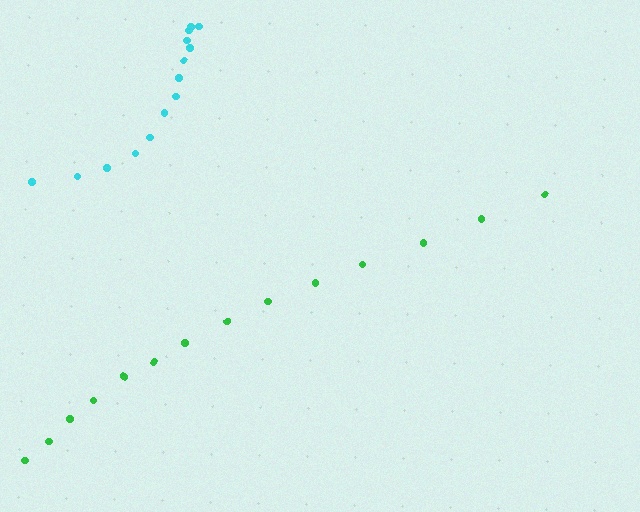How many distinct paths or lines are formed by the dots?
There are 2 distinct paths.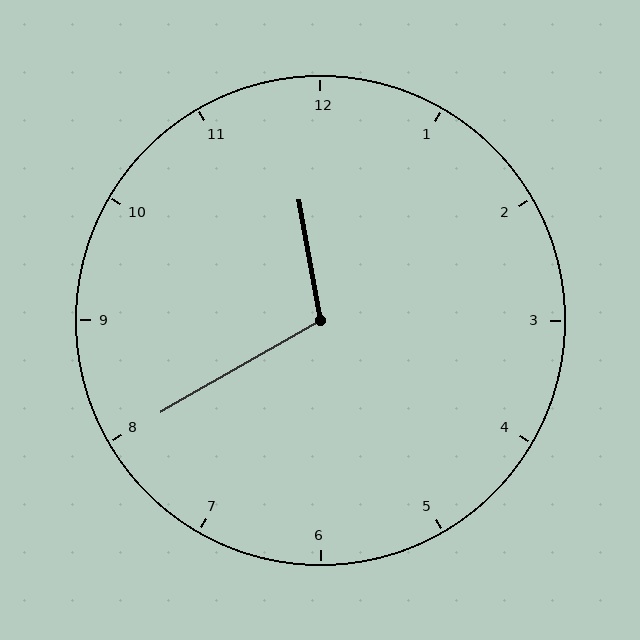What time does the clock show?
11:40.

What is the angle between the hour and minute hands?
Approximately 110 degrees.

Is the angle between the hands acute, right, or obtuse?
It is obtuse.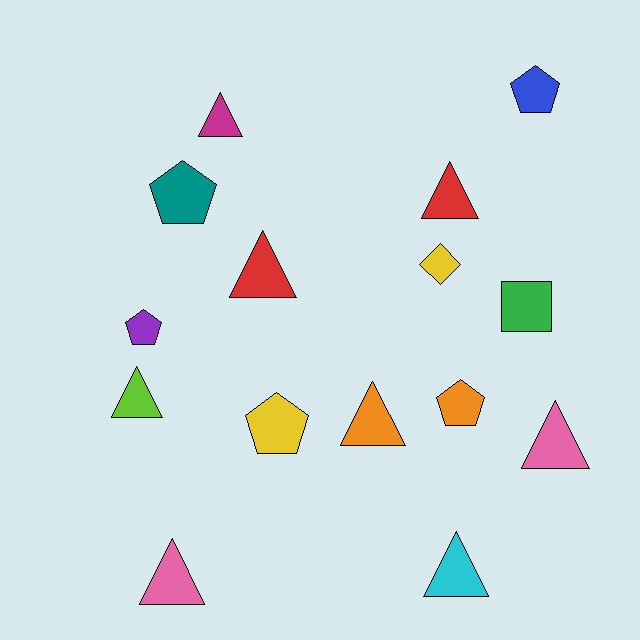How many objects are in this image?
There are 15 objects.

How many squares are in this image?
There is 1 square.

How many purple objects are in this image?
There is 1 purple object.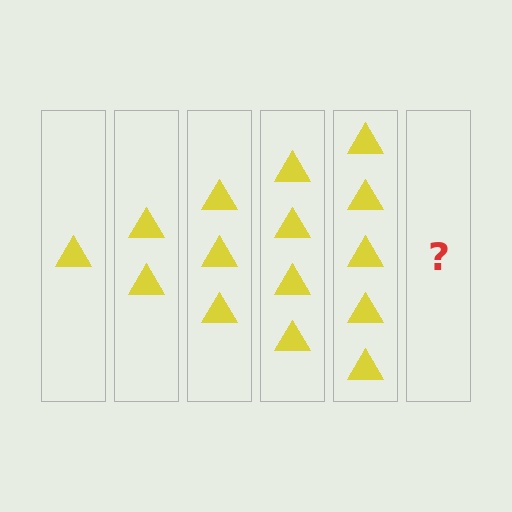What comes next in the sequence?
The next element should be 6 triangles.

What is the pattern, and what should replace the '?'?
The pattern is that each step adds one more triangle. The '?' should be 6 triangles.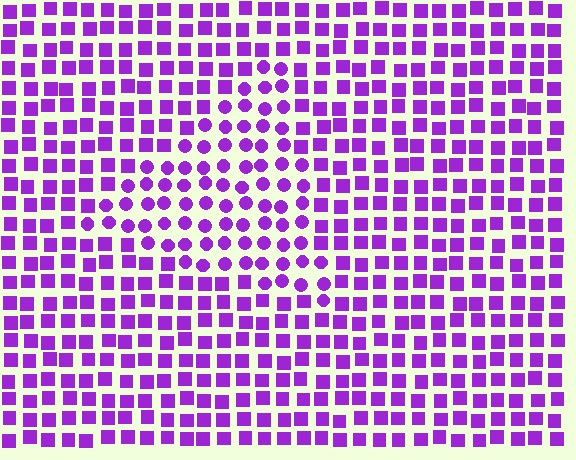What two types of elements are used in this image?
The image uses circles inside the triangle region and squares outside it.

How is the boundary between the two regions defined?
The boundary is defined by a change in element shape: circles inside vs. squares outside. All elements share the same color and spacing.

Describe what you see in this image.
The image is filled with small purple elements arranged in a uniform grid. A triangle-shaped region contains circles, while the surrounding area contains squares. The boundary is defined purely by the change in element shape.